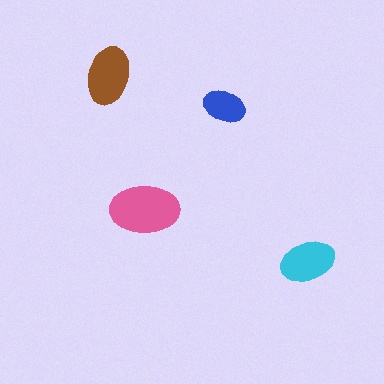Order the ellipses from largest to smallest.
the pink one, the brown one, the cyan one, the blue one.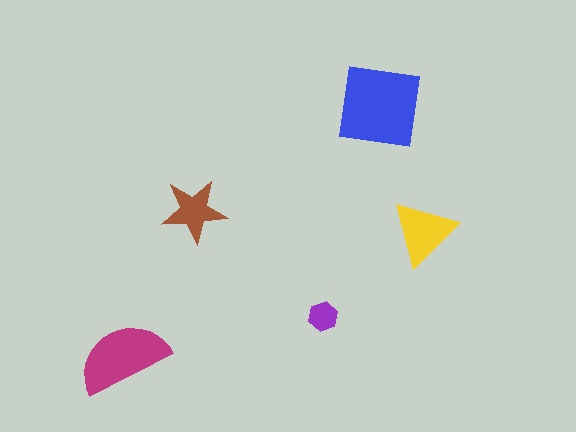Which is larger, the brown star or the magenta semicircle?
The magenta semicircle.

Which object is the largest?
The blue square.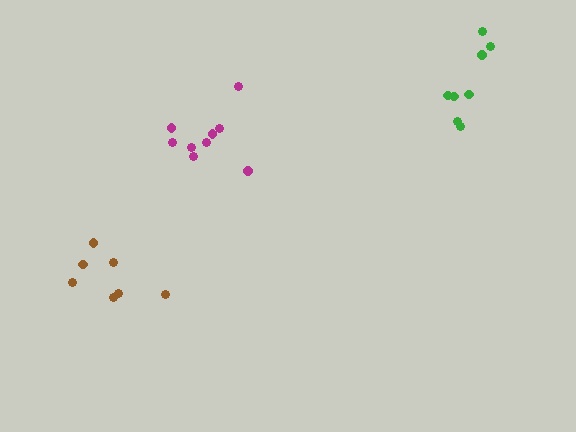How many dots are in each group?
Group 1: 8 dots, Group 2: 9 dots, Group 3: 7 dots (24 total).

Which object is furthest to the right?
The green cluster is rightmost.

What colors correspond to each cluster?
The clusters are colored: green, magenta, brown.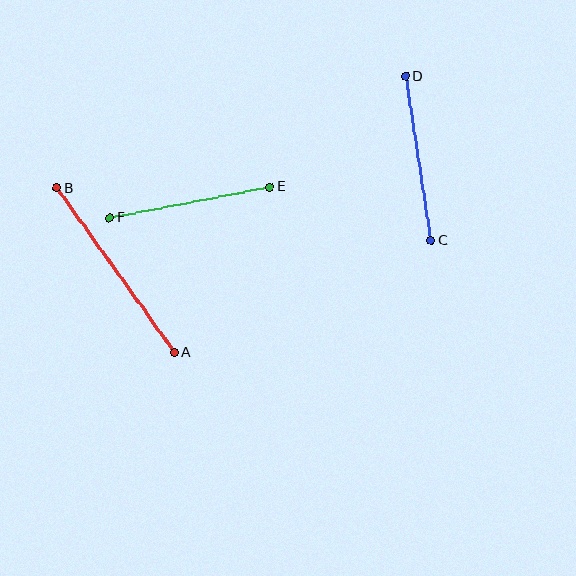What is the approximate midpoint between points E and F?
The midpoint is at approximately (190, 202) pixels.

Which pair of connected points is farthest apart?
Points A and B are farthest apart.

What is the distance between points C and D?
The distance is approximately 166 pixels.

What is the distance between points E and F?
The distance is approximately 163 pixels.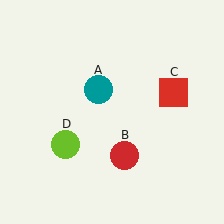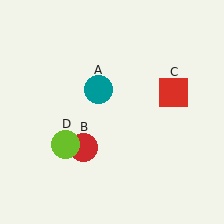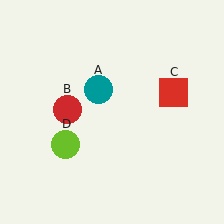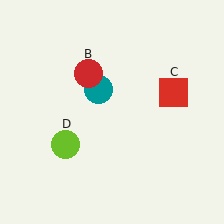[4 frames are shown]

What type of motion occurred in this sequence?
The red circle (object B) rotated clockwise around the center of the scene.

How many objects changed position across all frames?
1 object changed position: red circle (object B).